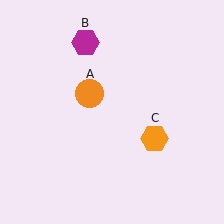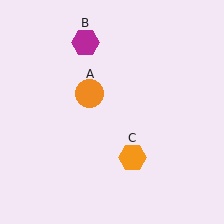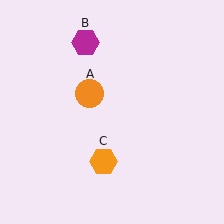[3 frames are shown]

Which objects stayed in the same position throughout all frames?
Orange circle (object A) and magenta hexagon (object B) remained stationary.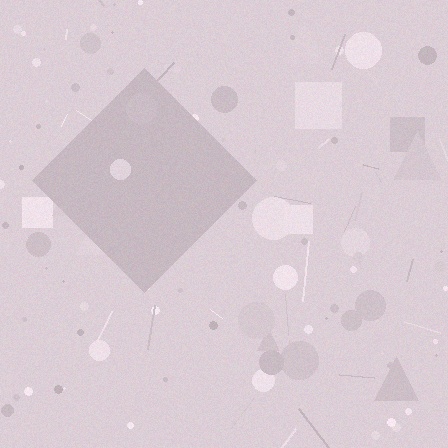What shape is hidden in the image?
A diamond is hidden in the image.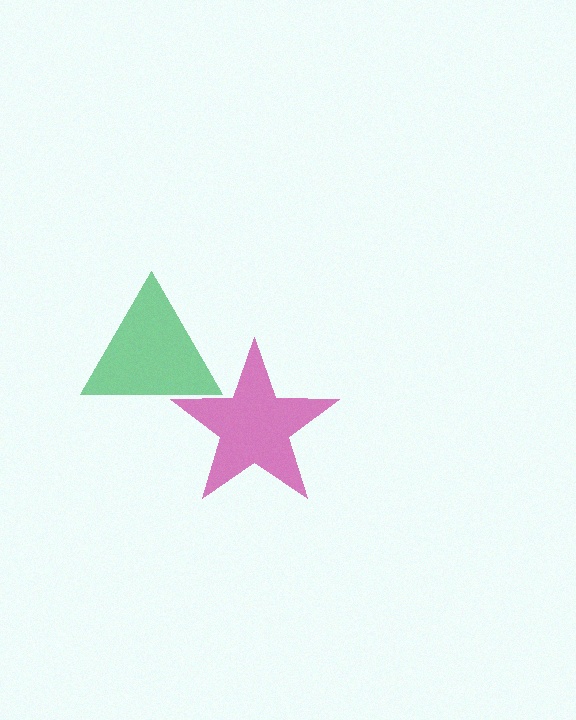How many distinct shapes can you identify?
There are 2 distinct shapes: a magenta star, a green triangle.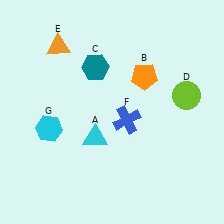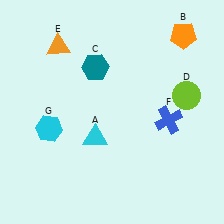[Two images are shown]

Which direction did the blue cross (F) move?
The blue cross (F) moved right.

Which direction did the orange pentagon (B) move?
The orange pentagon (B) moved up.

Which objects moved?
The objects that moved are: the orange pentagon (B), the blue cross (F).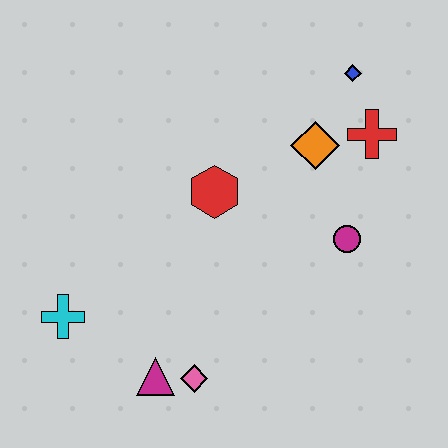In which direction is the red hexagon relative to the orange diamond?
The red hexagon is to the left of the orange diamond.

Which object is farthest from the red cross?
The cyan cross is farthest from the red cross.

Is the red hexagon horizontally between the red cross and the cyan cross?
Yes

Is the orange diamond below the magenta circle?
No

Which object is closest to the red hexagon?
The orange diamond is closest to the red hexagon.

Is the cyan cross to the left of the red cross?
Yes